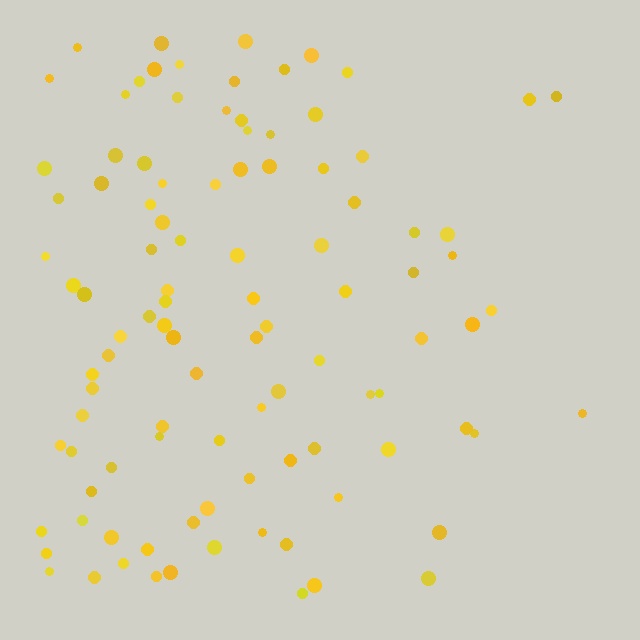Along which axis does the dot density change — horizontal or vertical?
Horizontal.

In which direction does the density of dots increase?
From right to left, with the left side densest.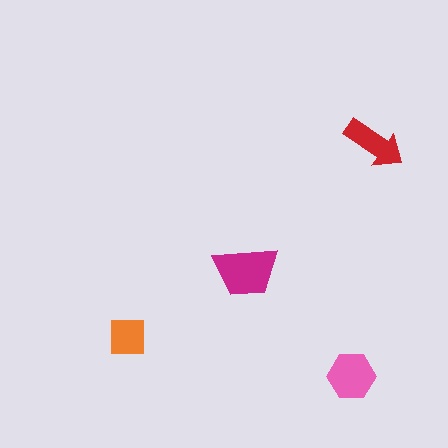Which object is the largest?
The magenta trapezoid.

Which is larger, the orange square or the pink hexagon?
The pink hexagon.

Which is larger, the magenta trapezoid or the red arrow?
The magenta trapezoid.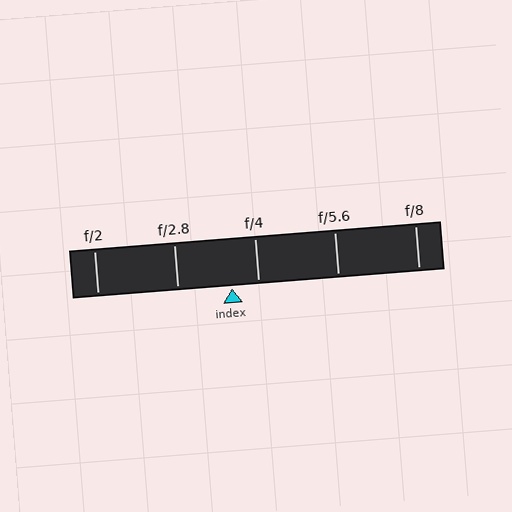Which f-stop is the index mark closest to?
The index mark is closest to f/4.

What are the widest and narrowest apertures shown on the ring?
The widest aperture shown is f/2 and the narrowest is f/8.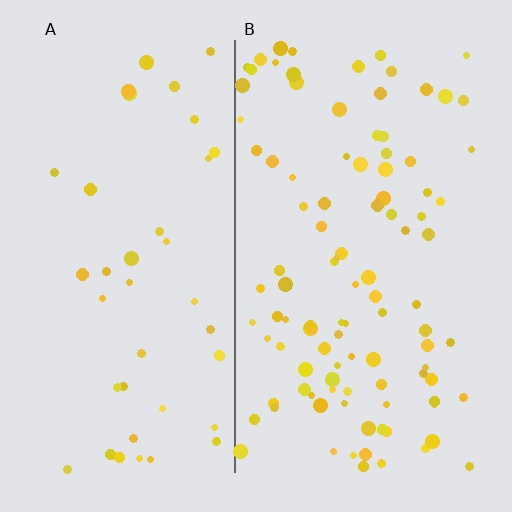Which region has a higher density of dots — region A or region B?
B (the right).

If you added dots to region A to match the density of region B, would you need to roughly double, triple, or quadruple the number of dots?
Approximately triple.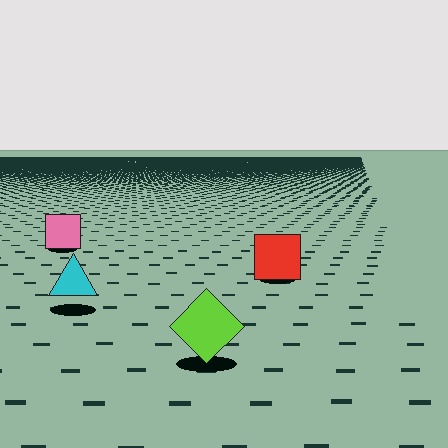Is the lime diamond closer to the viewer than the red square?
Yes. The lime diamond is closer — you can tell from the texture gradient: the ground texture is coarser near it.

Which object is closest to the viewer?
The lime diamond is closest. The texture marks near it are larger and more spread out.